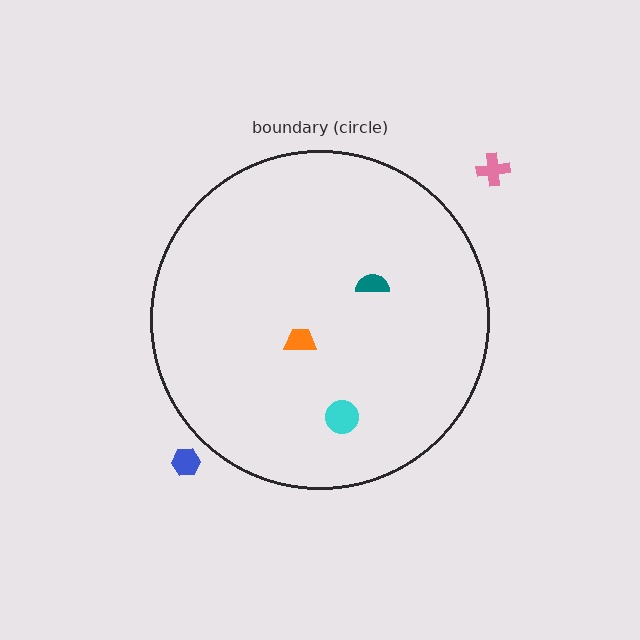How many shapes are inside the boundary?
3 inside, 2 outside.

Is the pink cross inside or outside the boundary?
Outside.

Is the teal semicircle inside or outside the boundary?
Inside.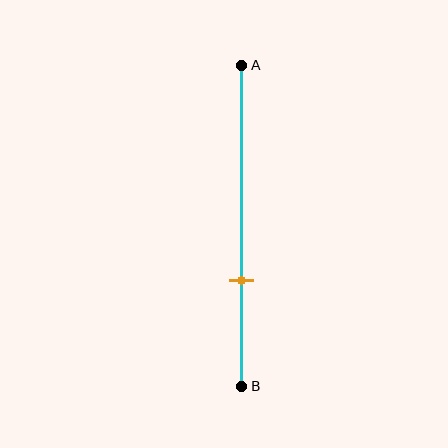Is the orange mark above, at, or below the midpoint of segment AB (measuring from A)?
The orange mark is below the midpoint of segment AB.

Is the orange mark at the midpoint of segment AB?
No, the mark is at about 65% from A, not at the 50% midpoint.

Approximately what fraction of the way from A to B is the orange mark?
The orange mark is approximately 65% of the way from A to B.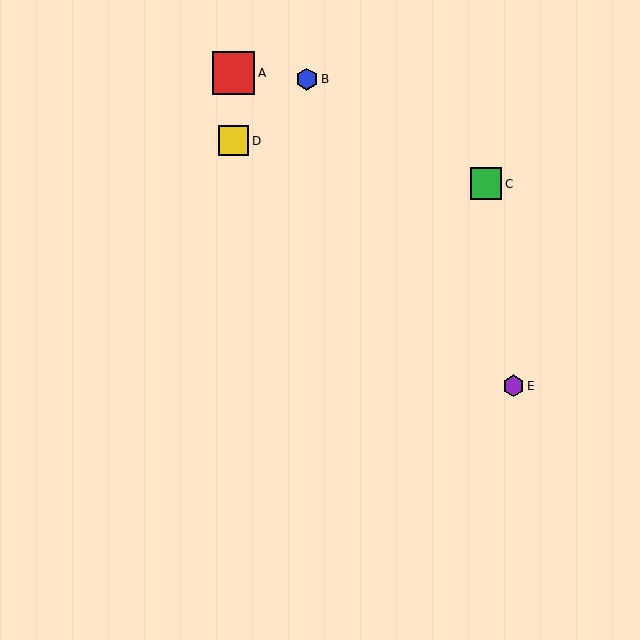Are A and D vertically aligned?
Yes, both are at x≈234.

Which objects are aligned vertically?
Objects A, D are aligned vertically.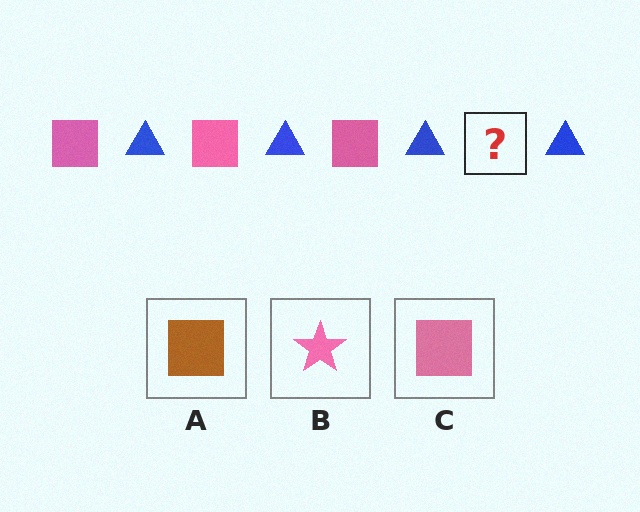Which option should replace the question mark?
Option C.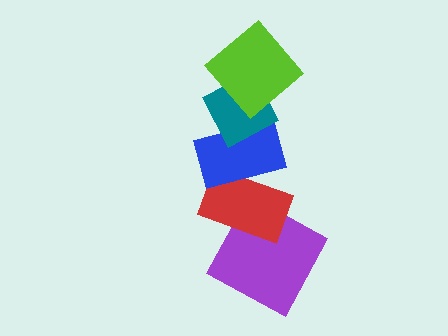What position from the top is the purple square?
The purple square is 5th from the top.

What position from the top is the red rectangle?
The red rectangle is 4th from the top.